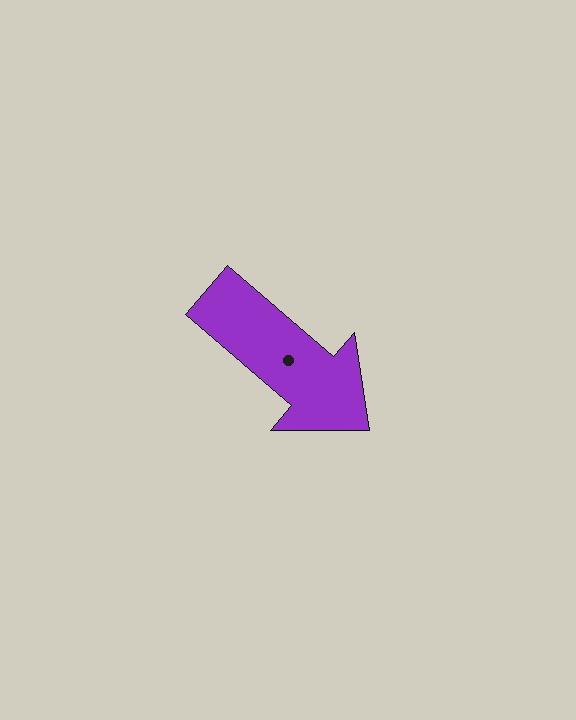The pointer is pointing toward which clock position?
Roughly 4 o'clock.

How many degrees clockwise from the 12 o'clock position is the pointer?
Approximately 131 degrees.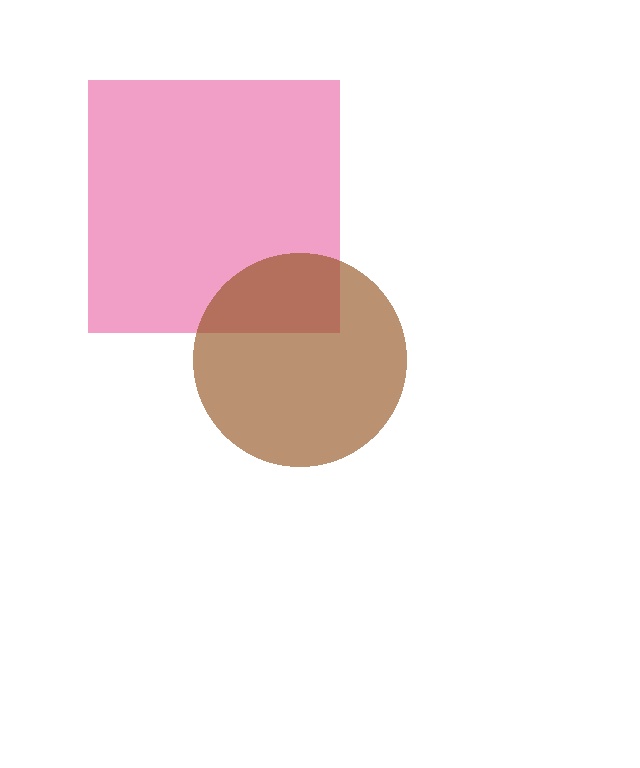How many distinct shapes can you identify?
There are 2 distinct shapes: a pink square, a brown circle.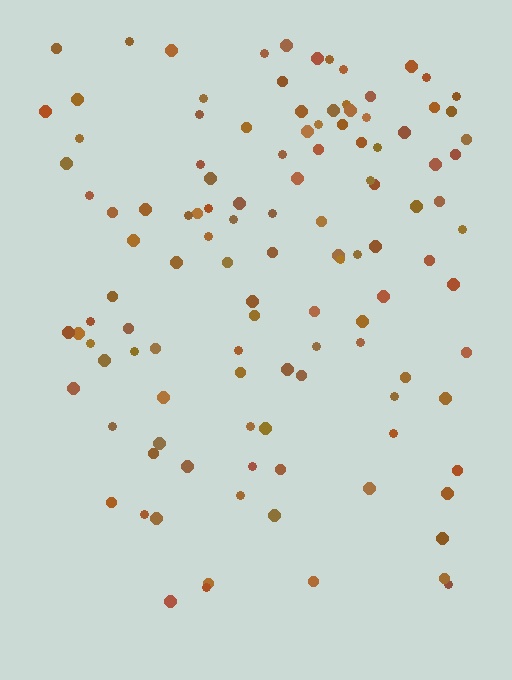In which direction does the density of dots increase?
From bottom to top, with the top side densest.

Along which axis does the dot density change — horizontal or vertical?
Vertical.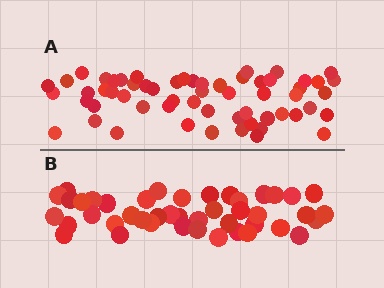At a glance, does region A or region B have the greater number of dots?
Region A (the top region) has more dots.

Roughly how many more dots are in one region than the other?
Region A has approximately 15 more dots than region B.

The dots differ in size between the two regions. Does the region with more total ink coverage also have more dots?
No. Region B has more total ink coverage because its dots are larger, but region A actually contains more individual dots. Total area can be misleading — the number of items is what matters here.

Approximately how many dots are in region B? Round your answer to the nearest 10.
About 40 dots. (The exact count is 44, which rounds to 40.)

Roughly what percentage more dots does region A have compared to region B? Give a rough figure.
About 35% more.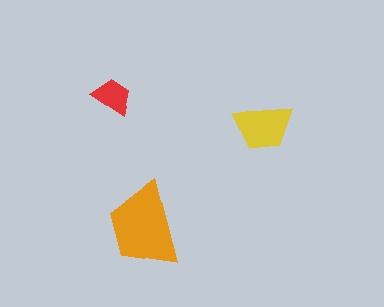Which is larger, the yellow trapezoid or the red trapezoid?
The yellow one.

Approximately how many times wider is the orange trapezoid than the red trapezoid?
About 2 times wider.